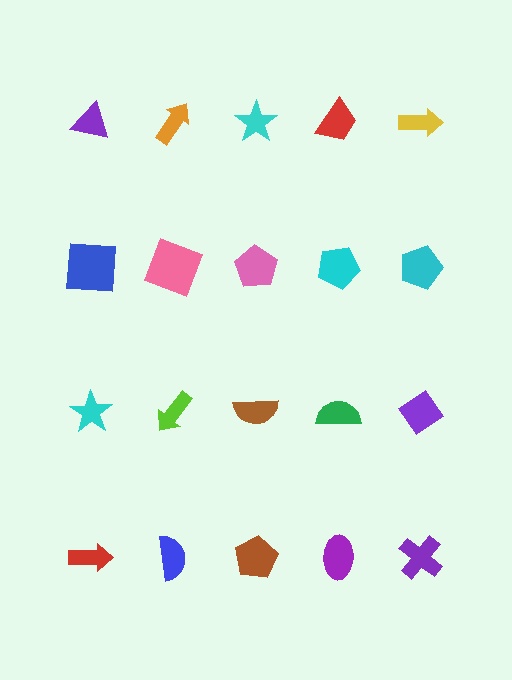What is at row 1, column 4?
A red trapezoid.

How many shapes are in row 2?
5 shapes.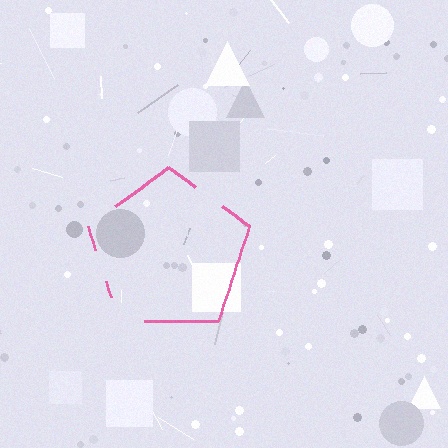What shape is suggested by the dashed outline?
The dashed outline suggests a pentagon.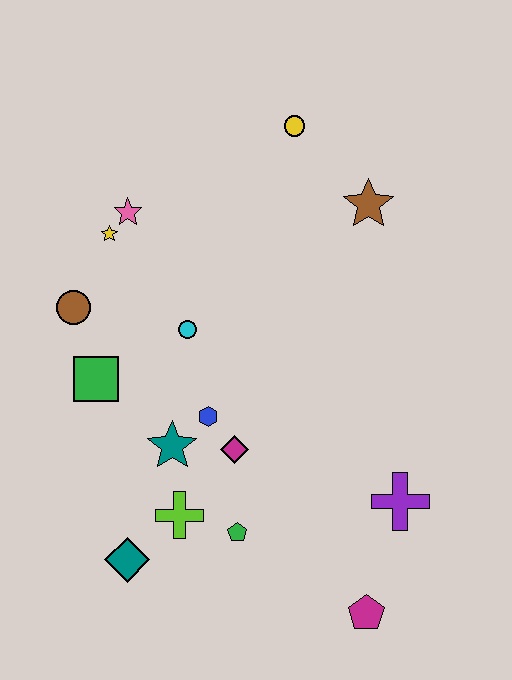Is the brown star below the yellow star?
No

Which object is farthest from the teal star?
The yellow circle is farthest from the teal star.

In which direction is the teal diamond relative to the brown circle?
The teal diamond is below the brown circle.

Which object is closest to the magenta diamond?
The blue hexagon is closest to the magenta diamond.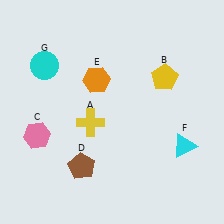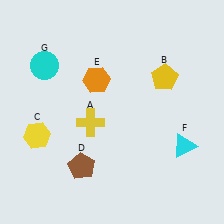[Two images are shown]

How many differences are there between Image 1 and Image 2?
There is 1 difference between the two images.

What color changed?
The hexagon (C) changed from pink in Image 1 to yellow in Image 2.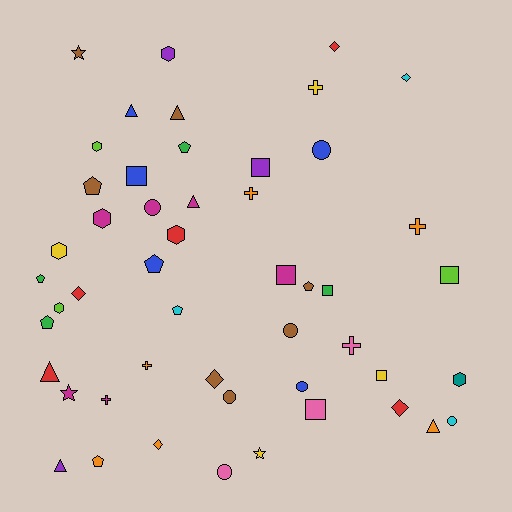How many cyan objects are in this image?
There are 3 cyan objects.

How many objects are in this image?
There are 50 objects.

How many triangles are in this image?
There are 6 triangles.